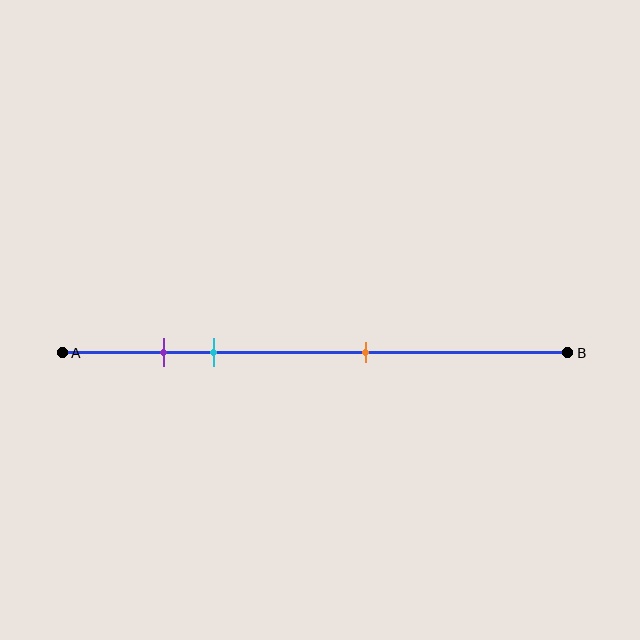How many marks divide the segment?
There are 3 marks dividing the segment.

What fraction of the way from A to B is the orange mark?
The orange mark is approximately 60% (0.6) of the way from A to B.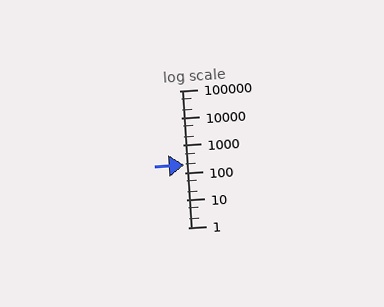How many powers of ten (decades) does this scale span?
The scale spans 5 decades, from 1 to 100000.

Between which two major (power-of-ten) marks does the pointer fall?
The pointer is between 100 and 1000.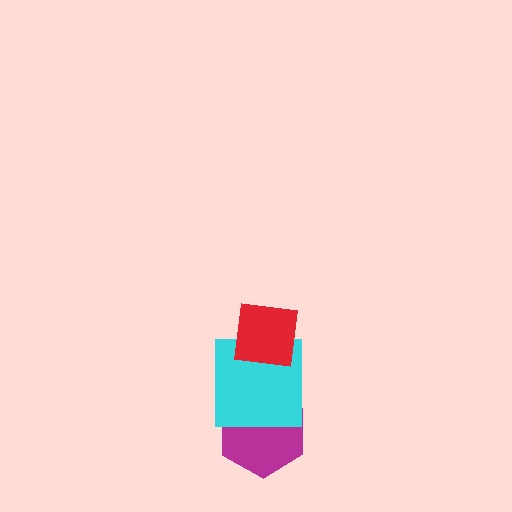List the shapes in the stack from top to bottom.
From top to bottom: the red square, the cyan square, the magenta hexagon.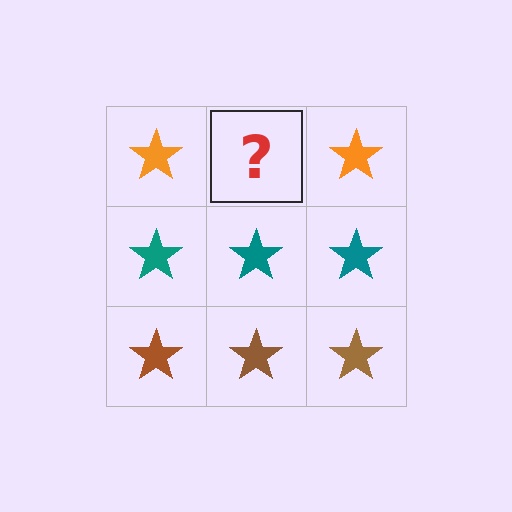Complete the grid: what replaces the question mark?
The question mark should be replaced with an orange star.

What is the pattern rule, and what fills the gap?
The rule is that each row has a consistent color. The gap should be filled with an orange star.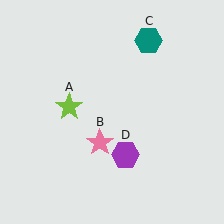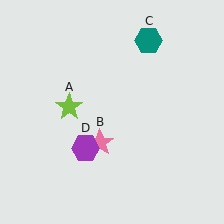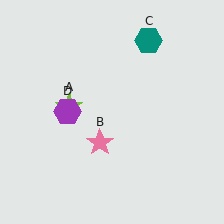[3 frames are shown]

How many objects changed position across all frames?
1 object changed position: purple hexagon (object D).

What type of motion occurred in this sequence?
The purple hexagon (object D) rotated clockwise around the center of the scene.